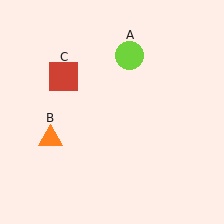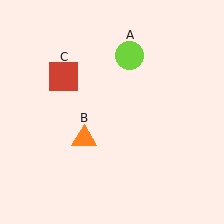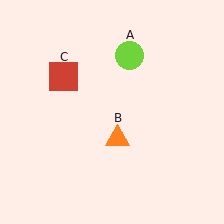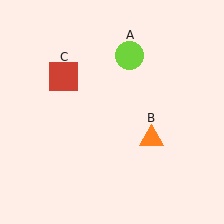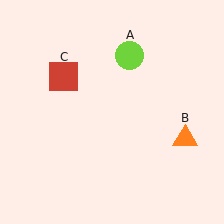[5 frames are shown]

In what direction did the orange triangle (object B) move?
The orange triangle (object B) moved right.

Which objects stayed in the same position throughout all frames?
Lime circle (object A) and red square (object C) remained stationary.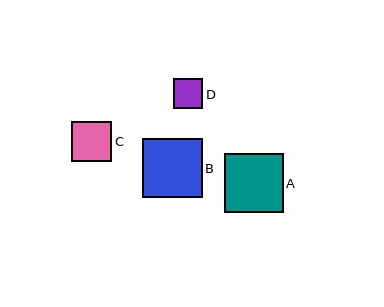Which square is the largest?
Square B is the largest with a size of approximately 60 pixels.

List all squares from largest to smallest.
From largest to smallest: B, A, C, D.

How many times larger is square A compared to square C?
Square A is approximately 1.5 times the size of square C.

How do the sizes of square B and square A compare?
Square B and square A are approximately the same size.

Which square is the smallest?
Square D is the smallest with a size of approximately 30 pixels.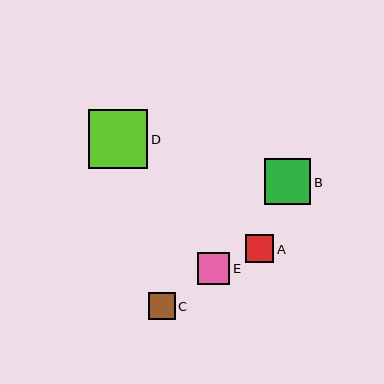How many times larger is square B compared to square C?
Square B is approximately 1.7 times the size of square C.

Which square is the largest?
Square D is the largest with a size of approximately 59 pixels.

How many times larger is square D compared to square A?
Square D is approximately 2.1 times the size of square A.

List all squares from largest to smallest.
From largest to smallest: D, B, E, A, C.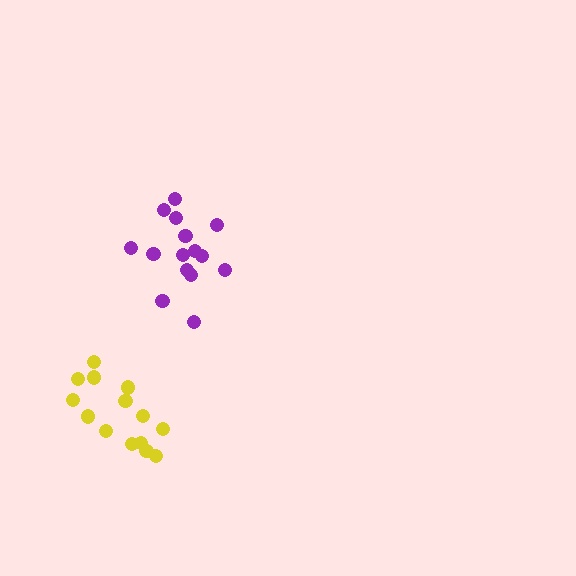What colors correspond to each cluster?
The clusters are colored: purple, yellow.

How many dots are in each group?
Group 1: 16 dots, Group 2: 14 dots (30 total).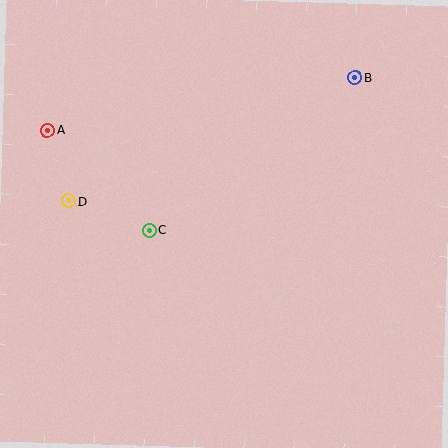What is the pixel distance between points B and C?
The distance between B and C is 256 pixels.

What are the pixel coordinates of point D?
Point D is at (68, 201).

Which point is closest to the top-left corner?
Point A is closest to the top-left corner.